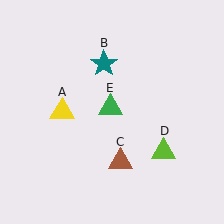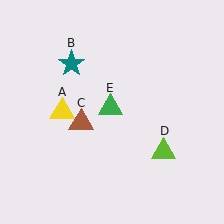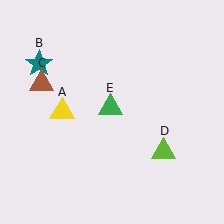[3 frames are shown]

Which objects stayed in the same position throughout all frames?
Yellow triangle (object A) and lime triangle (object D) and green triangle (object E) remained stationary.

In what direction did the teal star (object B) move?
The teal star (object B) moved left.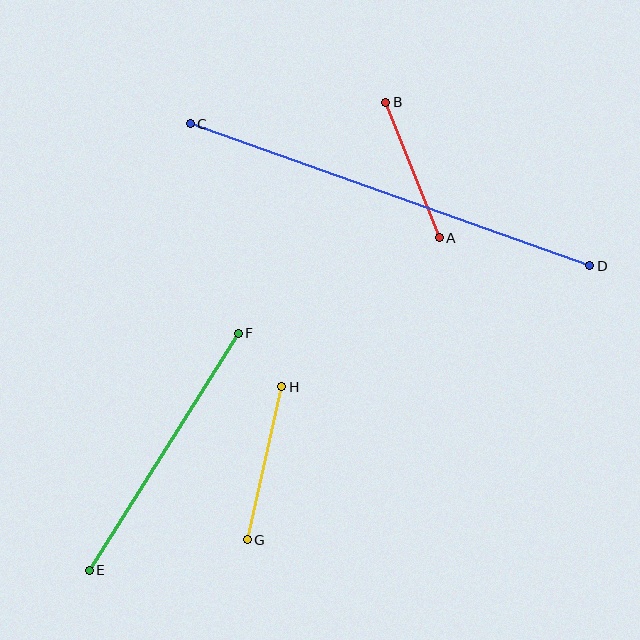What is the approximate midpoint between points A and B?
The midpoint is at approximately (412, 170) pixels.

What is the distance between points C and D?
The distance is approximately 424 pixels.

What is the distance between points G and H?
The distance is approximately 157 pixels.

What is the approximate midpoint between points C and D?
The midpoint is at approximately (390, 195) pixels.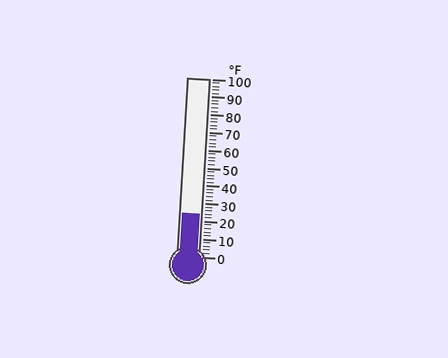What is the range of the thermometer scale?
The thermometer scale ranges from 0°F to 100°F.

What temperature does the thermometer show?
The thermometer shows approximately 24°F.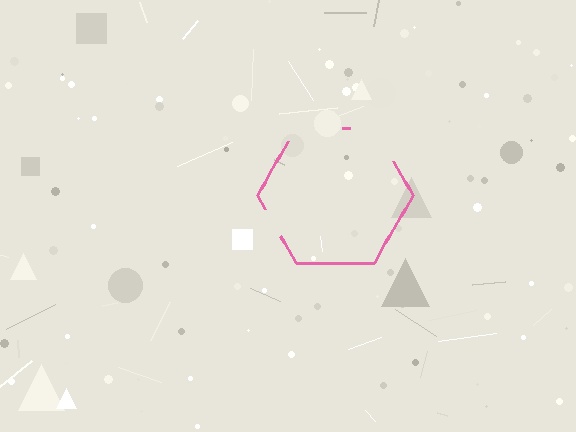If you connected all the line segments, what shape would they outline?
They would outline a hexagon.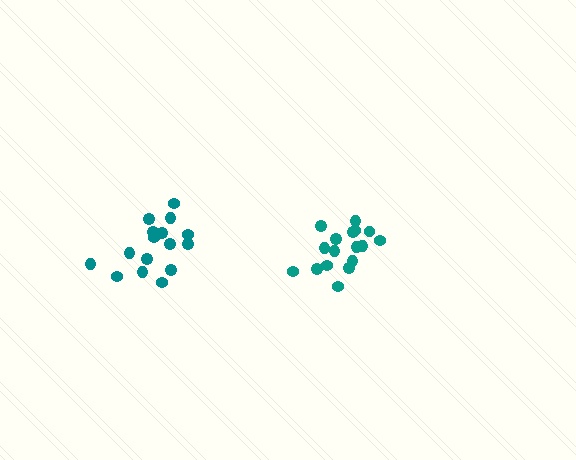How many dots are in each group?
Group 1: 16 dots, Group 2: 17 dots (33 total).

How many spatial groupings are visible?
There are 2 spatial groupings.